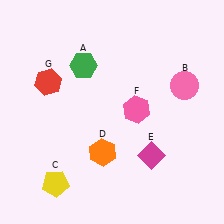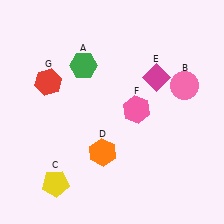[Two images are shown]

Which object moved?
The magenta diamond (E) moved up.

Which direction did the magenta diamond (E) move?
The magenta diamond (E) moved up.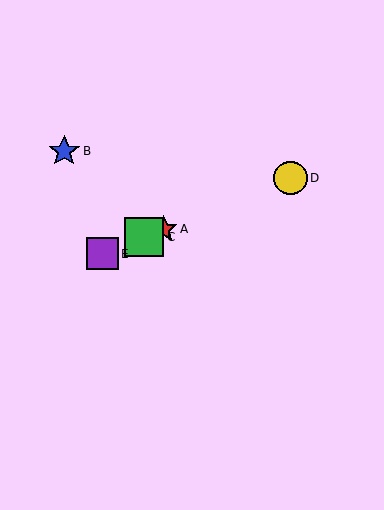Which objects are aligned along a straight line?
Objects A, C, D, E are aligned along a straight line.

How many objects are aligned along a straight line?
4 objects (A, C, D, E) are aligned along a straight line.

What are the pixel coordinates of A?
Object A is at (164, 229).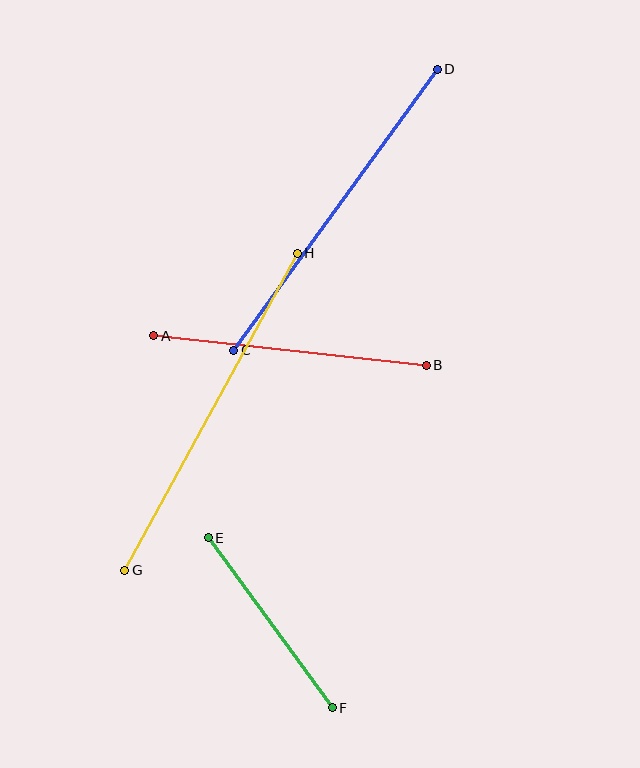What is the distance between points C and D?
The distance is approximately 347 pixels.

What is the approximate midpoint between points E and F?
The midpoint is at approximately (270, 623) pixels.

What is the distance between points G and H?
The distance is approximately 361 pixels.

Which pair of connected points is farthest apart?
Points G and H are farthest apart.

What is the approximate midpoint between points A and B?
The midpoint is at approximately (290, 350) pixels.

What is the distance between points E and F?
The distance is approximately 210 pixels.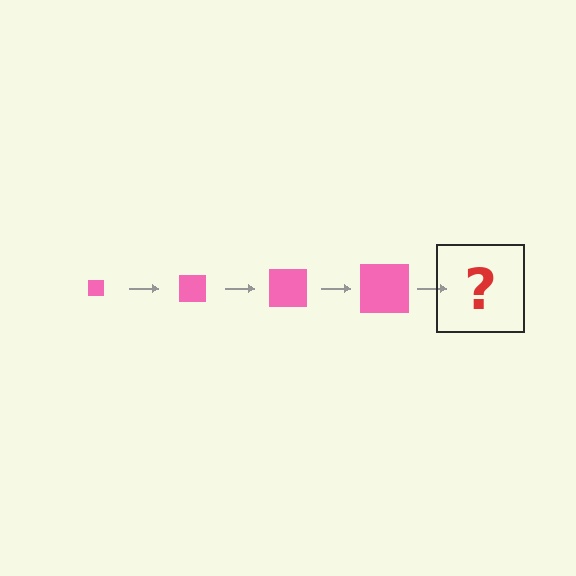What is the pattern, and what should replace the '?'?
The pattern is that the square gets progressively larger each step. The '?' should be a pink square, larger than the previous one.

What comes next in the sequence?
The next element should be a pink square, larger than the previous one.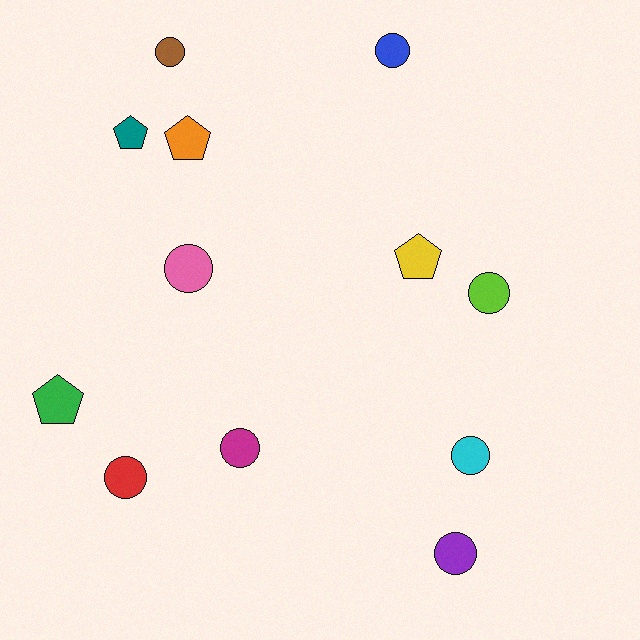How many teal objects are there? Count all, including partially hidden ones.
There is 1 teal object.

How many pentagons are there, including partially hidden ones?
There are 4 pentagons.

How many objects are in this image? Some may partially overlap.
There are 12 objects.